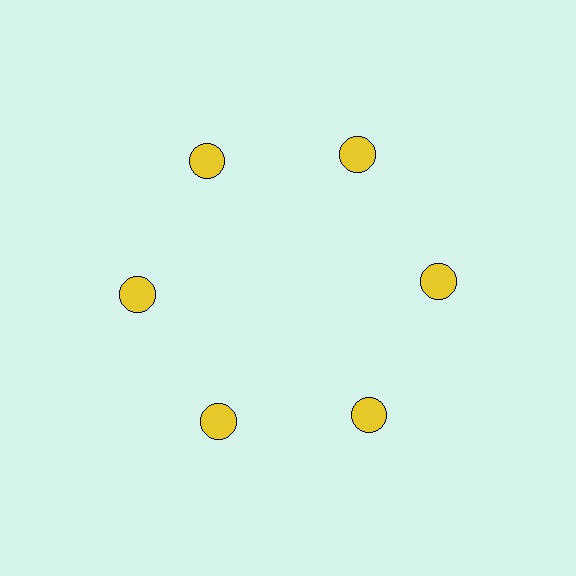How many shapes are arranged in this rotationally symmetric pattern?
There are 6 shapes, arranged in 6 groups of 1.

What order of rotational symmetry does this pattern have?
This pattern has 6-fold rotational symmetry.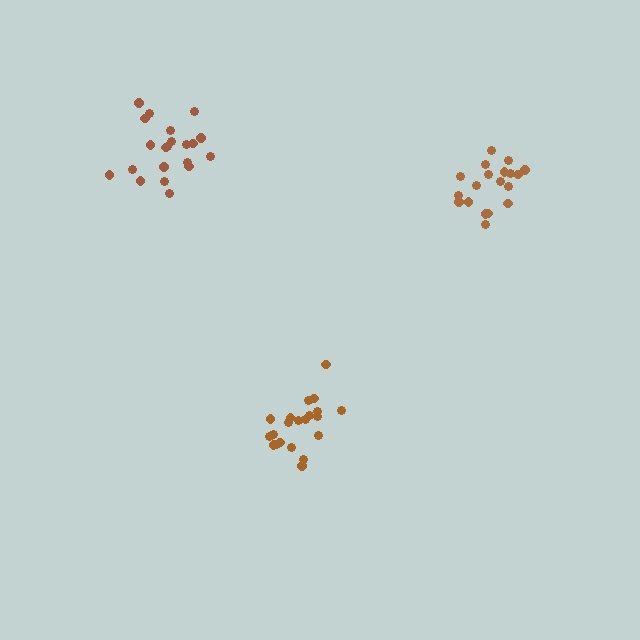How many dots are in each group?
Group 1: 21 dots, Group 2: 19 dots, Group 3: 21 dots (61 total).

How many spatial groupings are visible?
There are 3 spatial groupings.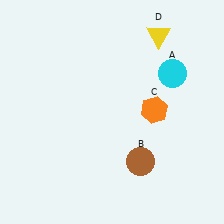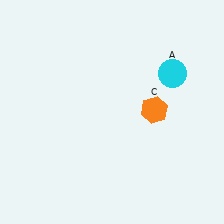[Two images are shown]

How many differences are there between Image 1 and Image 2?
There are 2 differences between the two images.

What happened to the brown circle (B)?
The brown circle (B) was removed in Image 2. It was in the bottom-right area of Image 1.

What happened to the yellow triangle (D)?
The yellow triangle (D) was removed in Image 2. It was in the top-right area of Image 1.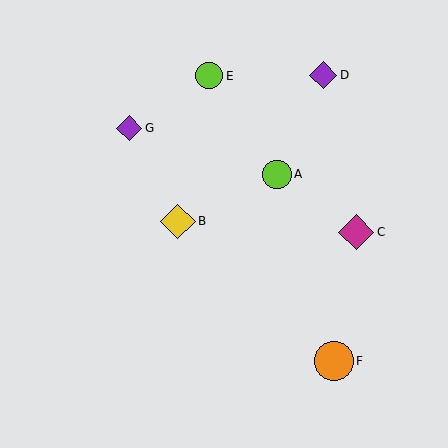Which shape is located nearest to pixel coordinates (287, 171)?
The lime circle (labeled A) at (277, 174) is nearest to that location.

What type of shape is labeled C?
Shape C is a magenta diamond.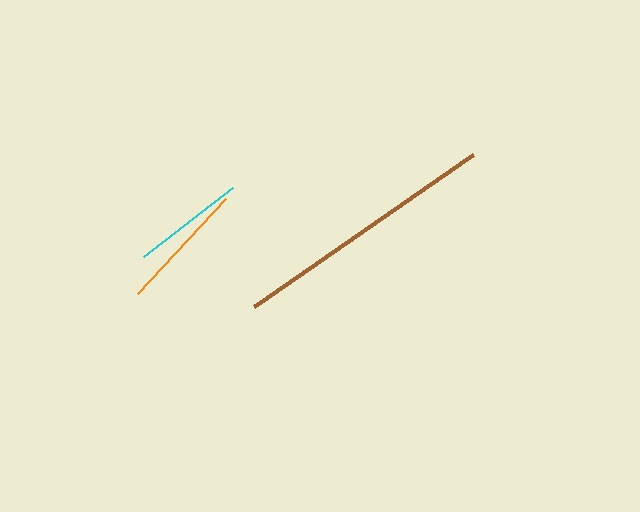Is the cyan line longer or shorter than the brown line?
The brown line is longer than the cyan line.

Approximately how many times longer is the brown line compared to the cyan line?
The brown line is approximately 2.4 times the length of the cyan line.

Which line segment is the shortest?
The cyan line is the shortest at approximately 113 pixels.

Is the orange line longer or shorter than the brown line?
The brown line is longer than the orange line.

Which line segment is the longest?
The brown line is the longest at approximately 267 pixels.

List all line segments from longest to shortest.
From longest to shortest: brown, orange, cyan.